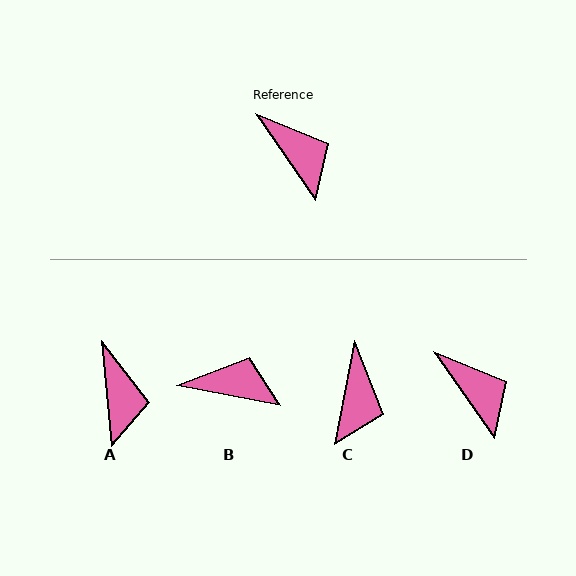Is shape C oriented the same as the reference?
No, it is off by about 46 degrees.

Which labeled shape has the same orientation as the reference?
D.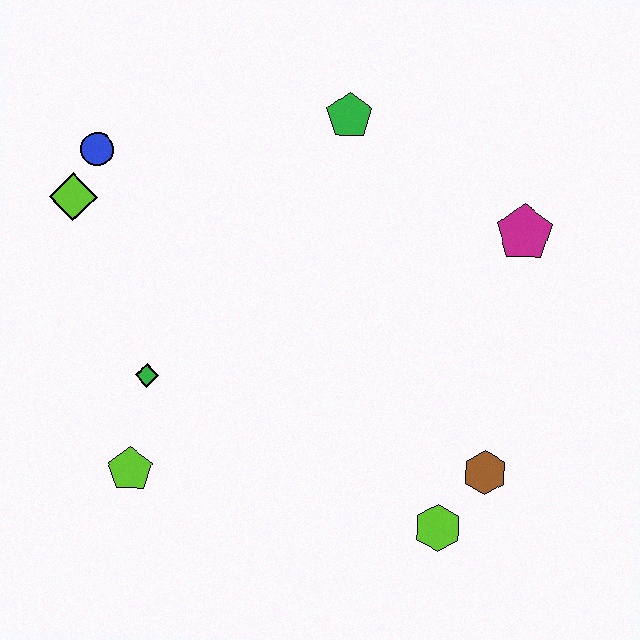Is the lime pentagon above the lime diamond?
No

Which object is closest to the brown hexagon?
The lime hexagon is closest to the brown hexagon.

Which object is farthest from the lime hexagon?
The blue circle is farthest from the lime hexagon.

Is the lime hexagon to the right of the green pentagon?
Yes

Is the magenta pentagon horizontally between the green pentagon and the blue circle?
No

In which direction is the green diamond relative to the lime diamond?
The green diamond is below the lime diamond.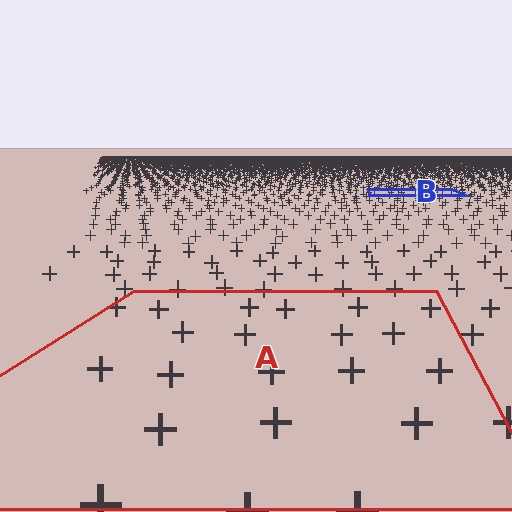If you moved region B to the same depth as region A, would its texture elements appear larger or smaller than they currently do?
They would appear larger. At a closer depth, the same texture elements are projected at a bigger on-screen size.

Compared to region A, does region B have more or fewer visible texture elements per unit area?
Region B has more texture elements per unit area — they are packed more densely because it is farther away.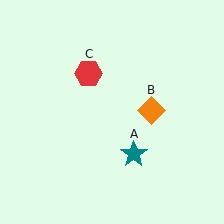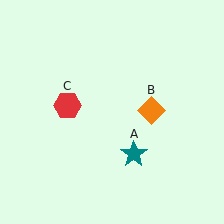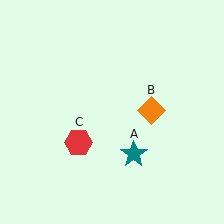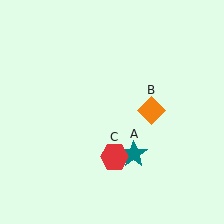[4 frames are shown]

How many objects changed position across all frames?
1 object changed position: red hexagon (object C).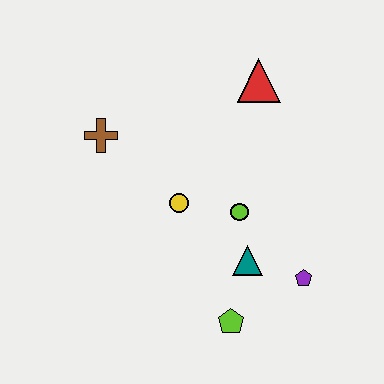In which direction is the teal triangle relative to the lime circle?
The teal triangle is below the lime circle.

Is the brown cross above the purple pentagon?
Yes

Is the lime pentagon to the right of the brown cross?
Yes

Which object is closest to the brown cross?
The yellow circle is closest to the brown cross.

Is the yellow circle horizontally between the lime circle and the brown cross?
Yes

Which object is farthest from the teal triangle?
The brown cross is farthest from the teal triangle.